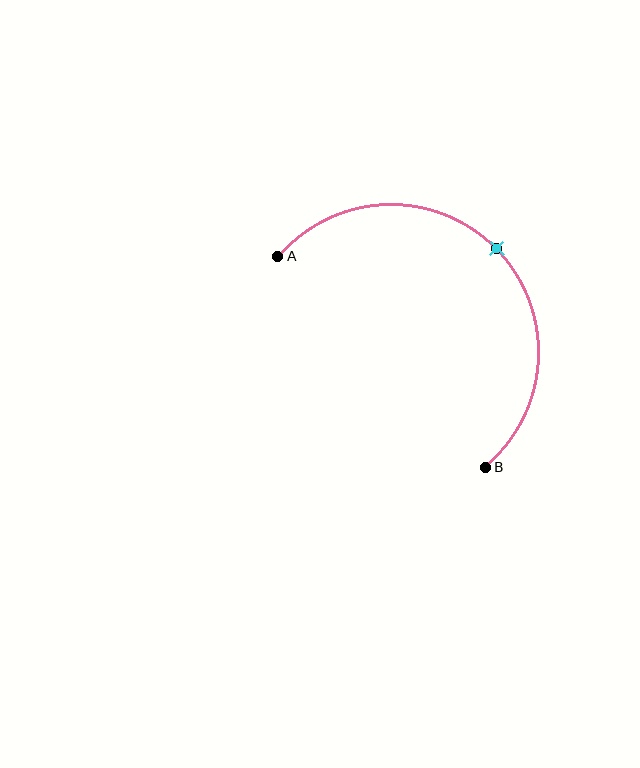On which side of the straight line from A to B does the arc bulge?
The arc bulges above and to the right of the straight line connecting A and B.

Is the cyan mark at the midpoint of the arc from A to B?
Yes. The cyan mark lies on the arc at equal arc-length from both A and B — it is the arc midpoint.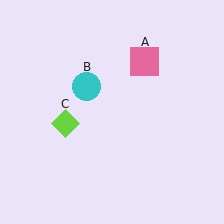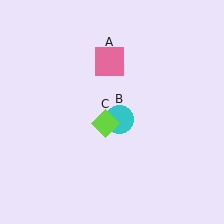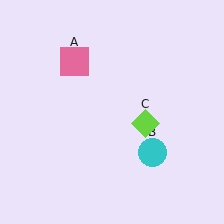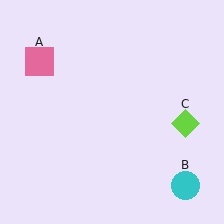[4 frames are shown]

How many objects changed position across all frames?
3 objects changed position: pink square (object A), cyan circle (object B), lime diamond (object C).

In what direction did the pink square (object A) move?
The pink square (object A) moved left.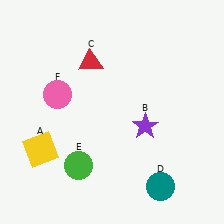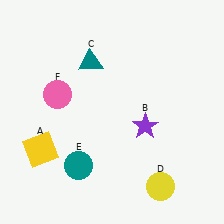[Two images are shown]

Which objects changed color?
C changed from red to teal. D changed from teal to yellow. E changed from green to teal.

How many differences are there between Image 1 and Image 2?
There are 3 differences between the two images.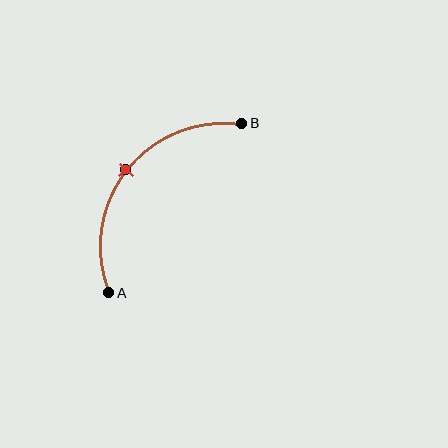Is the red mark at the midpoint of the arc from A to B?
Yes. The red mark lies on the arc at equal arc-length from both A and B — it is the arc midpoint.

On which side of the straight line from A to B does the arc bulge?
The arc bulges above and to the left of the straight line connecting A and B.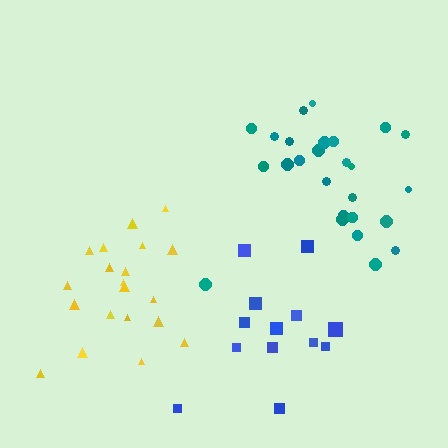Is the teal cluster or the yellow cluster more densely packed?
Teal.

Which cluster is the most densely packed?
Teal.